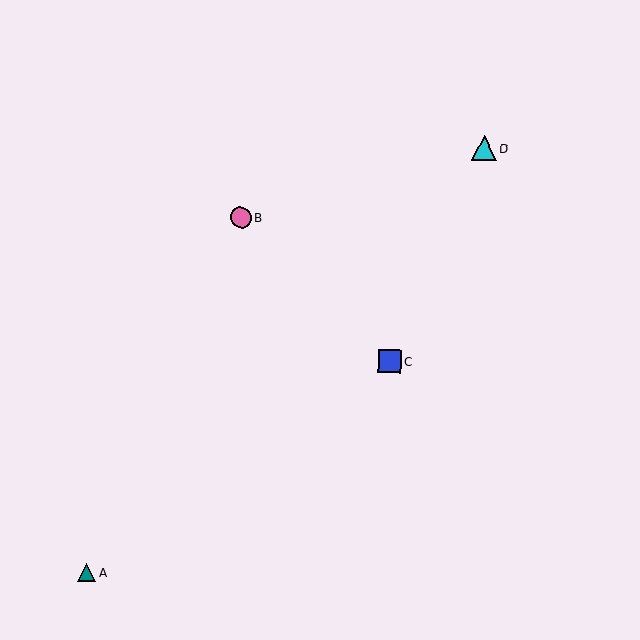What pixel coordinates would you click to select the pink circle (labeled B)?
Click at (241, 218) to select the pink circle B.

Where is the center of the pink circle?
The center of the pink circle is at (241, 218).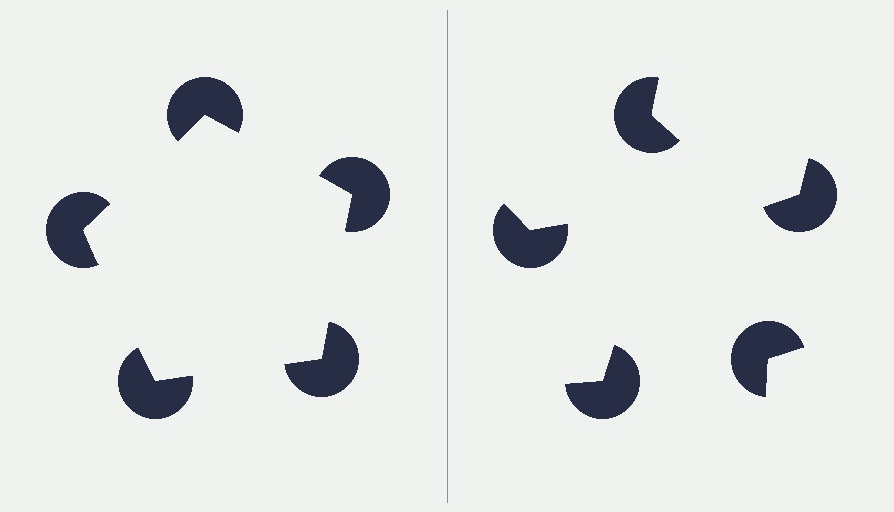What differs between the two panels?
The pac-man discs are positioned identically on both sides; only the wedge orientations differ. On the left they align to a pentagon; on the right they are misaligned.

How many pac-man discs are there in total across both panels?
10 — 5 on each side.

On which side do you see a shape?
An illusory pentagon appears on the left side. On the right side the wedge cuts are rotated, so no coherent shape forms.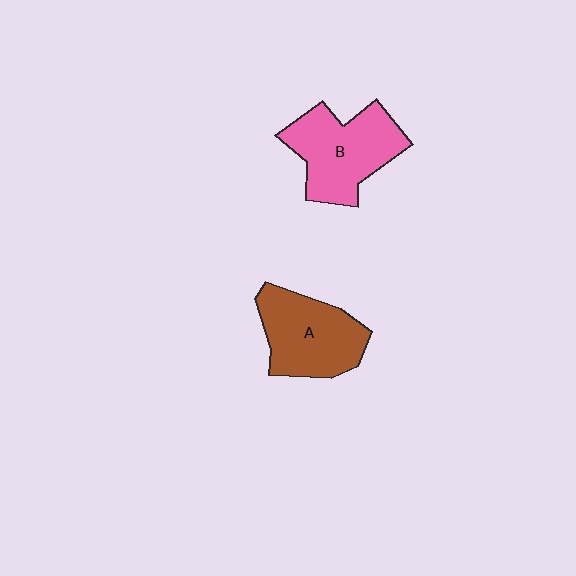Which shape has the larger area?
Shape B (pink).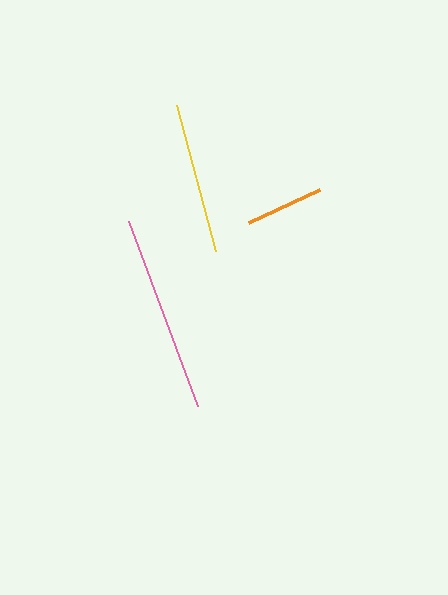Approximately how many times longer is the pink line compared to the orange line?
The pink line is approximately 2.5 times the length of the orange line.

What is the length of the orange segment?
The orange segment is approximately 78 pixels long.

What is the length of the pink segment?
The pink segment is approximately 197 pixels long.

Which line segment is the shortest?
The orange line is the shortest at approximately 78 pixels.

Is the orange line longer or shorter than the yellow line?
The yellow line is longer than the orange line.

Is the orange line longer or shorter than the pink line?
The pink line is longer than the orange line.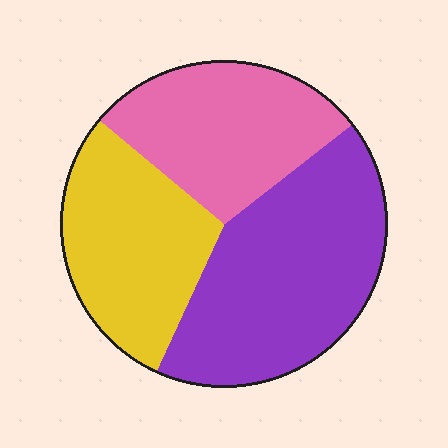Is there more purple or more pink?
Purple.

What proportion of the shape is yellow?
Yellow covers about 30% of the shape.